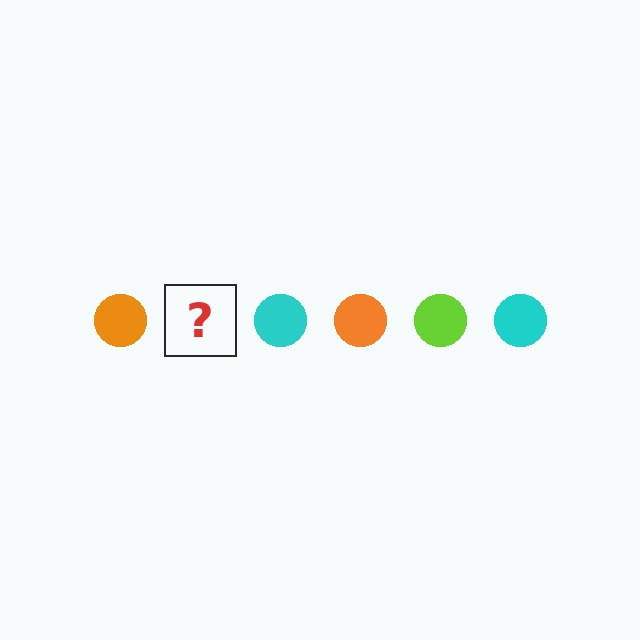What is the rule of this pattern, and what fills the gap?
The rule is that the pattern cycles through orange, lime, cyan circles. The gap should be filled with a lime circle.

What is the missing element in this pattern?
The missing element is a lime circle.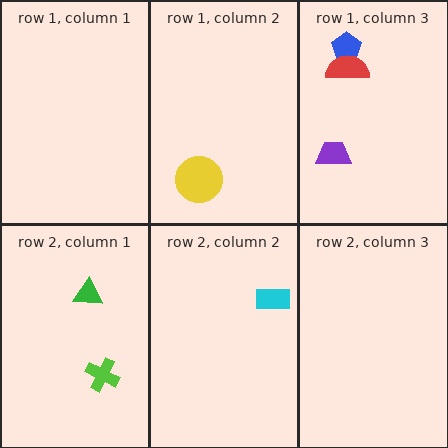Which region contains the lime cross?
The row 2, column 1 region.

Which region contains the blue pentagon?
The row 1, column 3 region.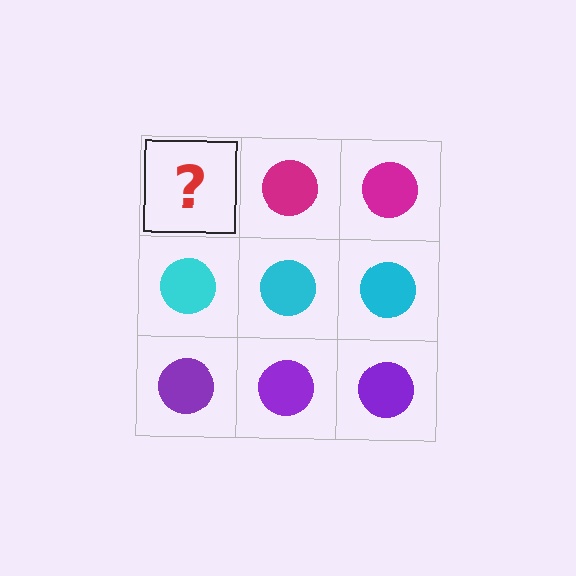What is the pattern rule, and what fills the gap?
The rule is that each row has a consistent color. The gap should be filled with a magenta circle.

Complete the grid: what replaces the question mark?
The question mark should be replaced with a magenta circle.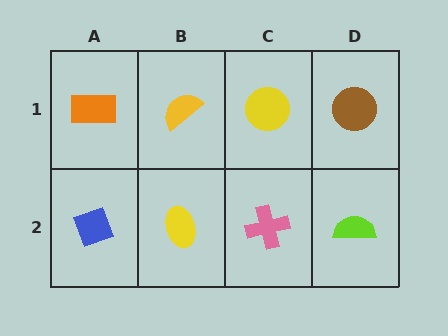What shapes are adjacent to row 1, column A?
A blue diamond (row 2, column A), a yellow semicircle (row 1, column B).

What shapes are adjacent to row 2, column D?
A brown circle (row 1, column D), a pink cross (row 2, column C).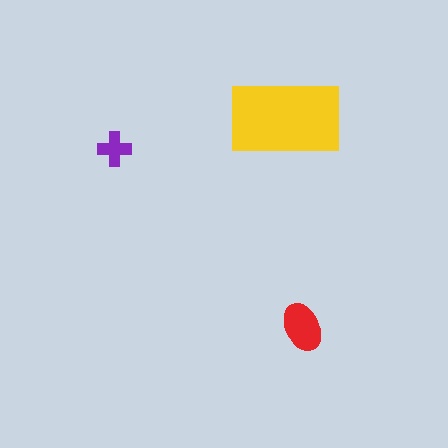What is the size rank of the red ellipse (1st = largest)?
2nd.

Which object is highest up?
The yellow rectangle is topmost.